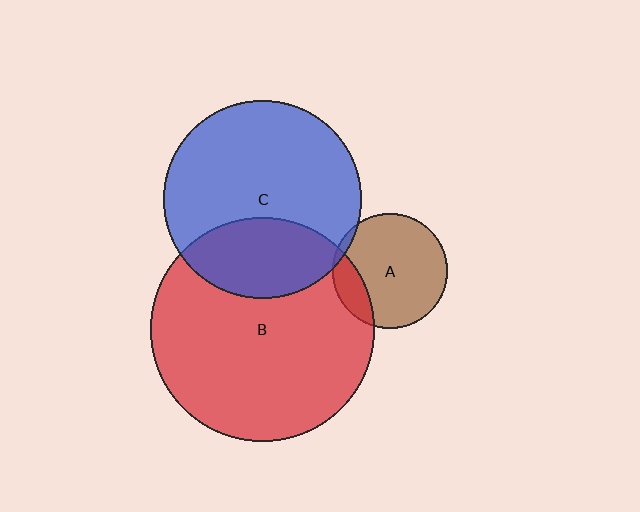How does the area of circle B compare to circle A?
Approximately 3.8 times.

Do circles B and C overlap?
Yes.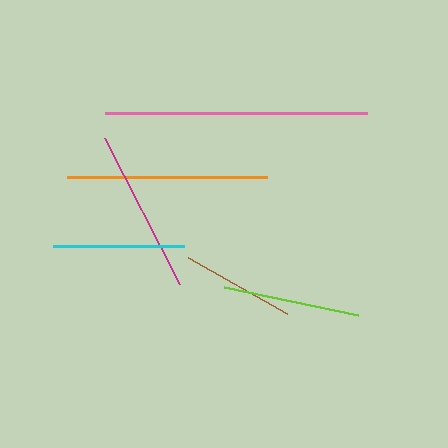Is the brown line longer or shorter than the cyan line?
The cyan line is longer than the brown line.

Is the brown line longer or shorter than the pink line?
The pink line is longer than the brown line.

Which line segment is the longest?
The pink line is the longest at approximately 262 pixels.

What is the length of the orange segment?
The orange segment is approximately 201 pixels long.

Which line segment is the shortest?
The brown line is the shortest at approximately 114 pixels.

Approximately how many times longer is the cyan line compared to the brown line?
The cyan line is approximately 1.2 times the length of the brown line.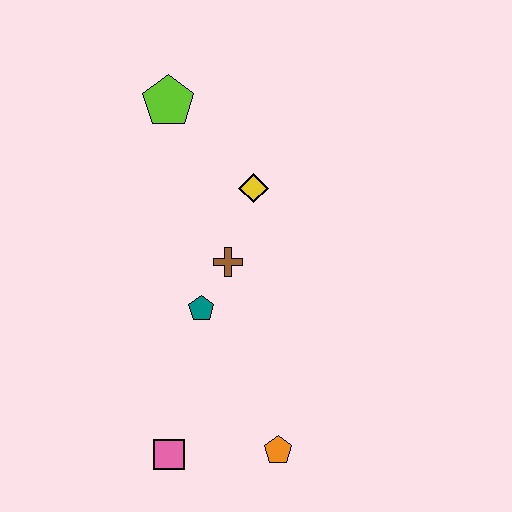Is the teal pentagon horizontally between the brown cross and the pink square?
Yes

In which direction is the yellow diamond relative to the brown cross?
The yellow diamond is above the brown cross.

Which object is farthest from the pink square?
The lime pentagon is farthest from the pink square.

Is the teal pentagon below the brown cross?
Yes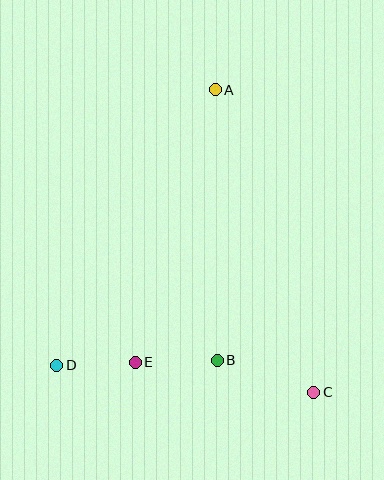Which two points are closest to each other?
Points D and E are closest to each other.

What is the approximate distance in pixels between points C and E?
The distance between C and E is approximately 181 pixels.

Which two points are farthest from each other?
Points A and C are farthest from each other.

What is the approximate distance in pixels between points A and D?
The distance between A and D is approximately 318 pixels.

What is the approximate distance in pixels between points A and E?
The distance between A and E is approximately 284 pixels.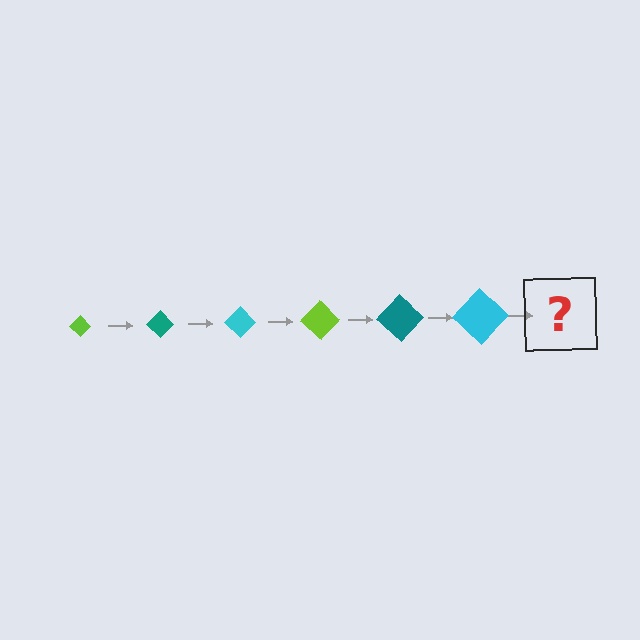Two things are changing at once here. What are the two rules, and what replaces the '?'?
The two rules are that the diamond grows larger each step and the color cycles through lime, teal, and cyan. The '?' should be a lime diamond, larger than the previous one.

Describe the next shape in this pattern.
It should be a lime diamond, larger than the previous one.